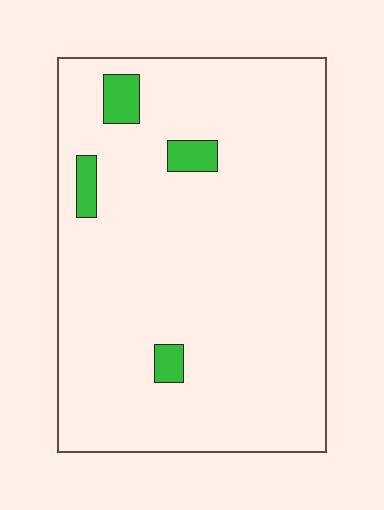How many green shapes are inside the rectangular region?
4.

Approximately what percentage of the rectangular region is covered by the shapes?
Approximately 5%.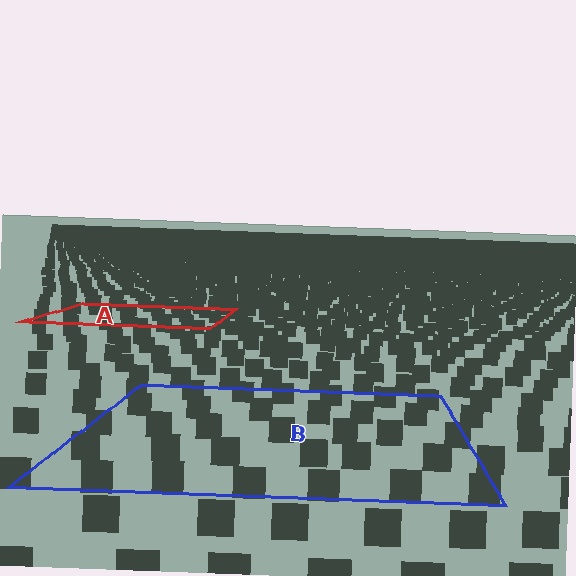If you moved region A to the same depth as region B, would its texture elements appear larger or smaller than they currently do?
They would appear larger. At a closer depth, the same texture elements are projected at a bigger on-screen size.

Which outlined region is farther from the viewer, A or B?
Region A is farther from the viewer — the texture elements inside it appear smaller and more densely packed.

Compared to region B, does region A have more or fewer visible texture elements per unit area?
Region A has more texture elements per unit area — they are packed more densely because it is farther away.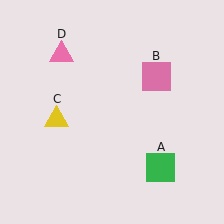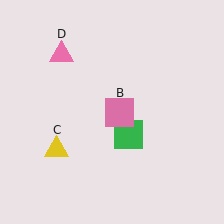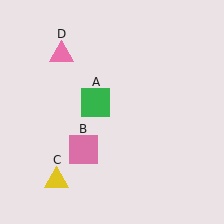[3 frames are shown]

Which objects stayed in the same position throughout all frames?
Pink triangle (object D) remained stationary.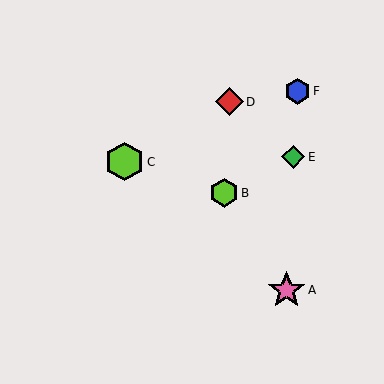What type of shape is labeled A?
Shape A is a pink star.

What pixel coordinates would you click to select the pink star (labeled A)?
Click at (286, 290) to select the pink star A.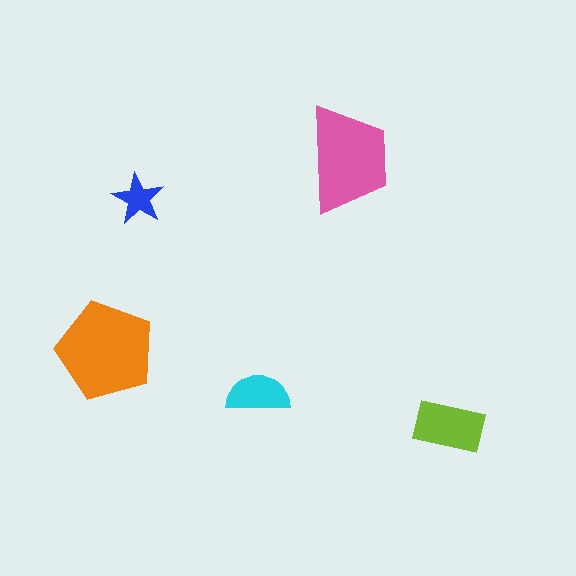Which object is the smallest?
The blue star.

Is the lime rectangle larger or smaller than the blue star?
Larger.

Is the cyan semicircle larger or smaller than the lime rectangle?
Smaller.